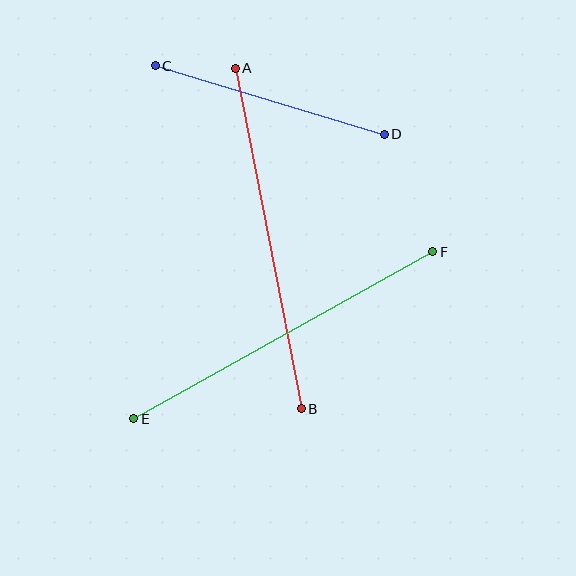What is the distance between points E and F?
The distance is approximately 343 pixels.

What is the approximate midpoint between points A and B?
The midpoint is at approximately (268, 238) pixels.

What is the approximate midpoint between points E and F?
The midpoint is at approximately (283, 335) pixels.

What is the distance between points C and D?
The distance is approximately 239 pixels.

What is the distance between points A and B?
The distance is approximately 347 pixels.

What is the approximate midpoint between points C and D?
The midpoint is at approximately (270, 100) pixels.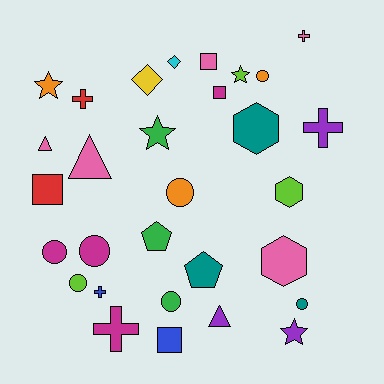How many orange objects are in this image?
There are 3 orange objects.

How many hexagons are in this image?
There are 3 hexagons.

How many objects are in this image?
There are 30 objects.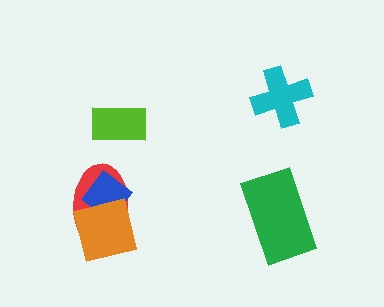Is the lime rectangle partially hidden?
No, no other shape covers it.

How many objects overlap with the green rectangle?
0 objects overlap with the green rectangle.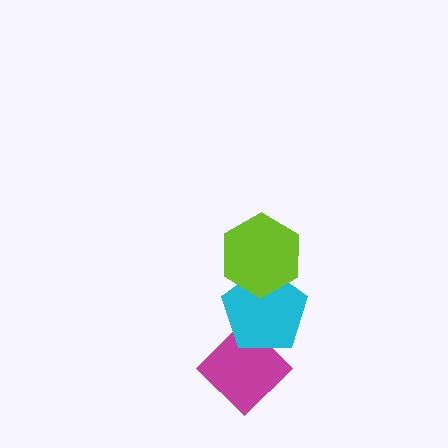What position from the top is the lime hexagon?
The lime hexagon is 1st from the top.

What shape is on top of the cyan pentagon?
The lime hexagon is on top of the cyan pentagon.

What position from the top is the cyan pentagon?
The cyan pentagon is 2nd from the top.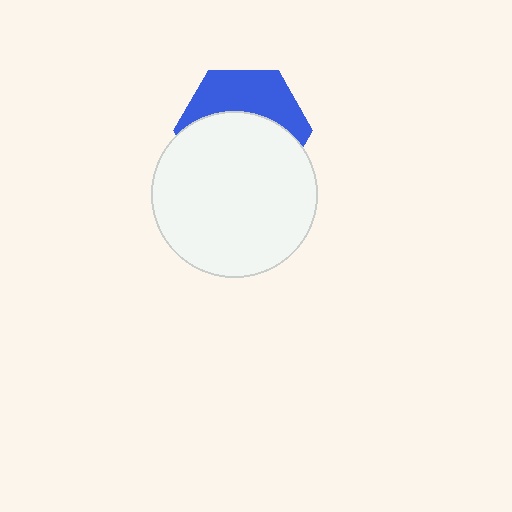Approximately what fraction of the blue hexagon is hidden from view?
Roughly 59% of the blue hexagon is hidden behind the white circle.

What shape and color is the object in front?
The object in front is a white circle.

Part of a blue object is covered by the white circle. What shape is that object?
It is a hexagon.